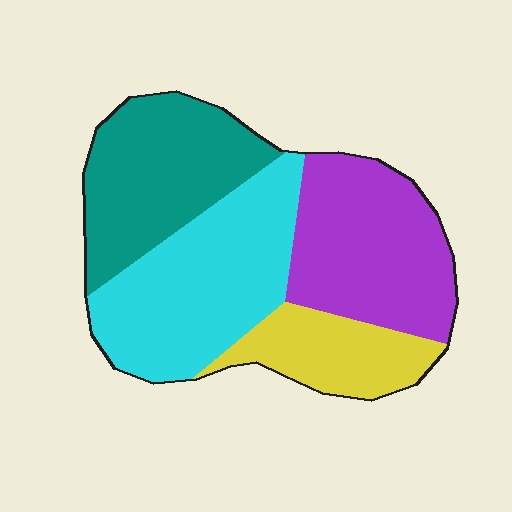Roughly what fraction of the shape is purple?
Purple covers about 30% of the shape.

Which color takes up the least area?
Yellow, at roughly 15%.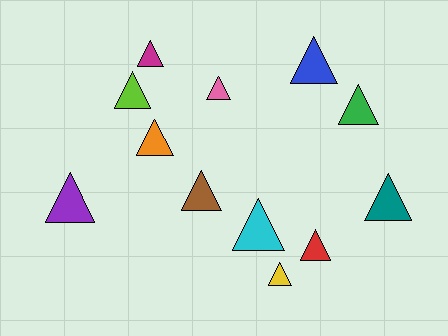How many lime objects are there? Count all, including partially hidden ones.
There is 1 lime object.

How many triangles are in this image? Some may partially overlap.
There are 12 triangles.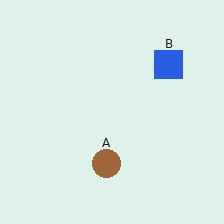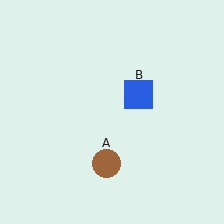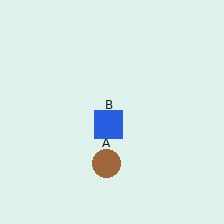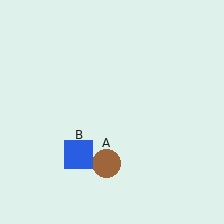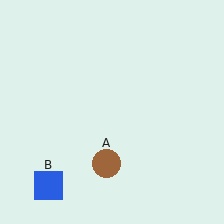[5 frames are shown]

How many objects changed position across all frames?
1 object changed position: blue square (object B).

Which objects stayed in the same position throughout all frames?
Brown circle (object A) remained stationary.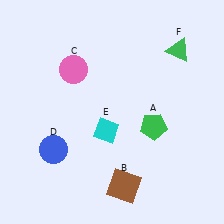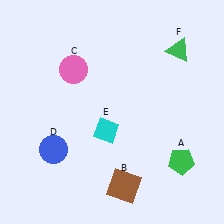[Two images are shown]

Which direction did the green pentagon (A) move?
The green pentagon (A) moved down.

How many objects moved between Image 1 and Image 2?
1 object moved between the two images.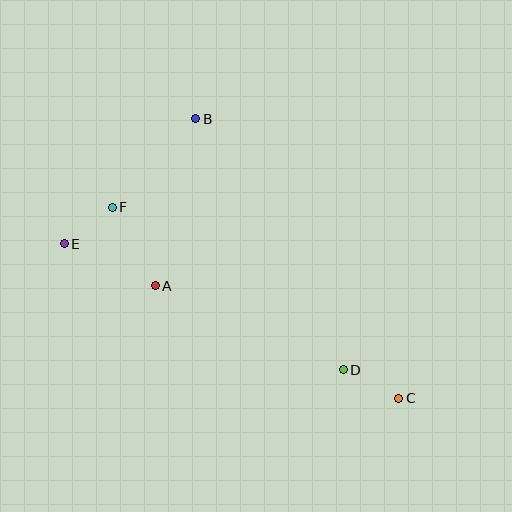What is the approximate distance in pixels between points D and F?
The distance between D and F is approximately 282 pixels.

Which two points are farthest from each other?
Points C and E are farthest from each other.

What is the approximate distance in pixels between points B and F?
The distance between B and F is approximately 122 pixels.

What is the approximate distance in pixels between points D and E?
The distance between D and E is approximately 306 pixels.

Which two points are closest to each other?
Points E and F are closest to each other.